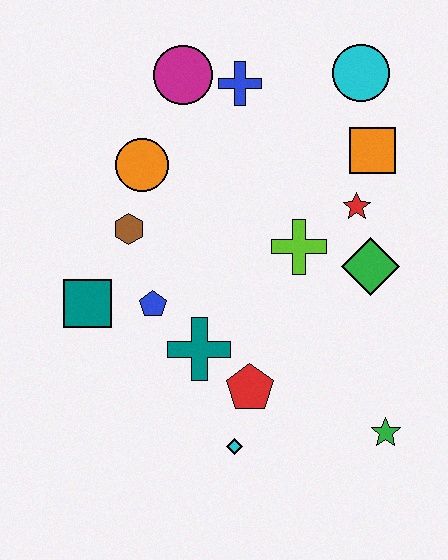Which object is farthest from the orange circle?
The green star is farthest from the orange circle.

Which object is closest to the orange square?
The red star is closest to the orange square.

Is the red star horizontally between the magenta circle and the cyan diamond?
No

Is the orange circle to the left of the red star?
Yes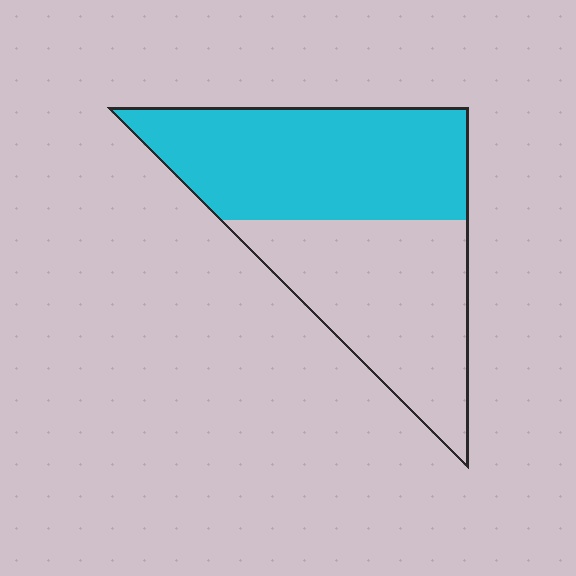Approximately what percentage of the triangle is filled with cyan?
Approximately 55%.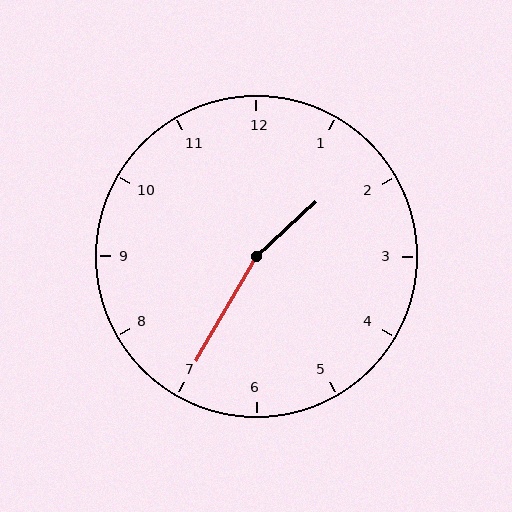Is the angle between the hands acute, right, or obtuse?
It is obtuse.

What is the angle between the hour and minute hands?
Approximately 162 degrees.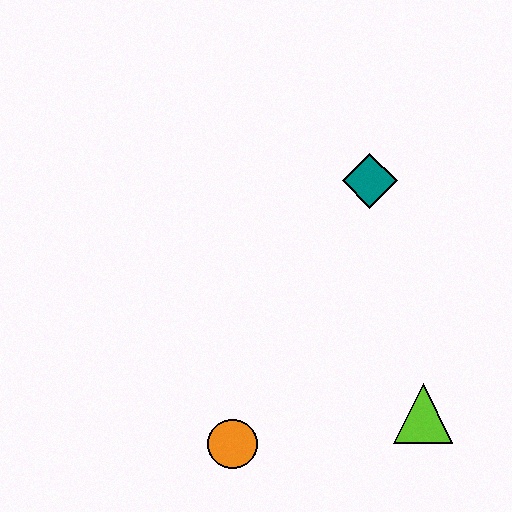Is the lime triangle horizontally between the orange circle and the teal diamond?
No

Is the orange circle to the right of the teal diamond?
No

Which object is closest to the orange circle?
The lime triangle is closest to the orange circle.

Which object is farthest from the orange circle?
The teal diamond is farthest from the orange circle.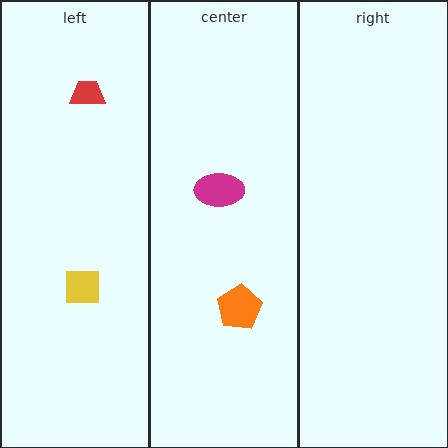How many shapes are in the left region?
2.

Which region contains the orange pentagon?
The center region.